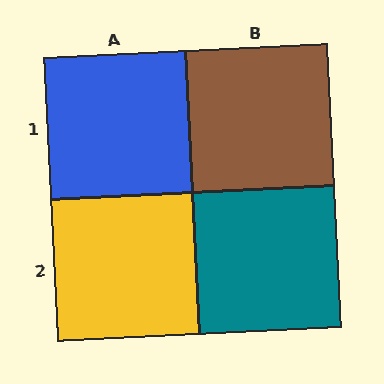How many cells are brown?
1 cell is brown.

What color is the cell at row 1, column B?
Brown.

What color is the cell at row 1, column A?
Blue.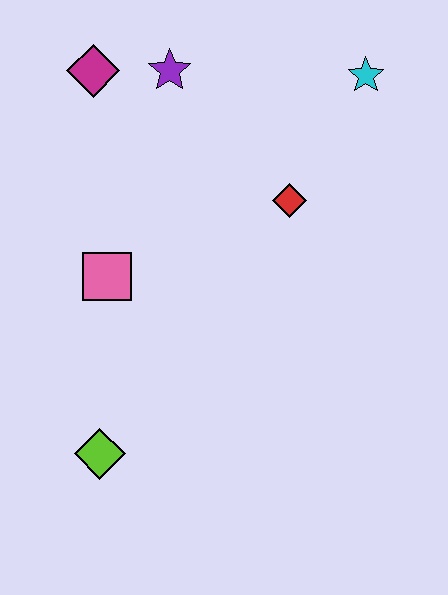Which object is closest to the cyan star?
The red diamond is closest to the cyan star.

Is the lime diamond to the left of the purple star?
Yes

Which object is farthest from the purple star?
The lime diamond is farthest from the purple star.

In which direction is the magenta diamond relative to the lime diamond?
The magenta diamond is above the lime diamond.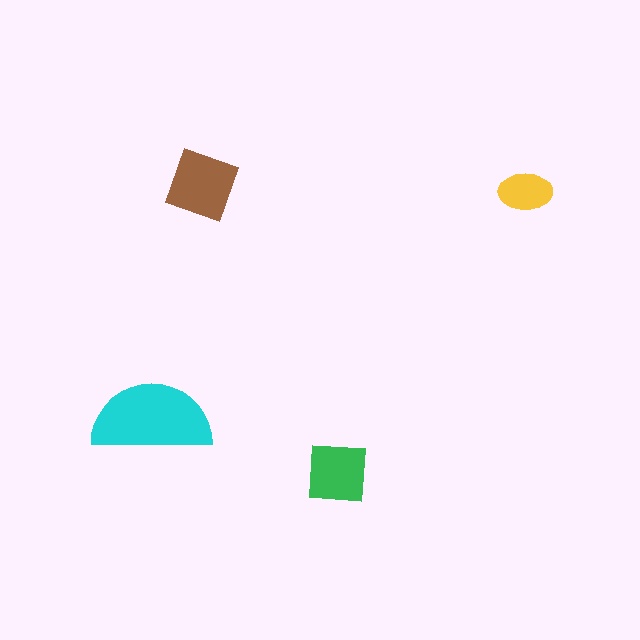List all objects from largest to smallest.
The cyan semicircle, the brown square, the green square, the yellow ellipse.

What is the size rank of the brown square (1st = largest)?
2nd.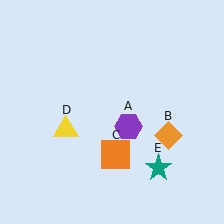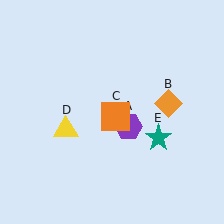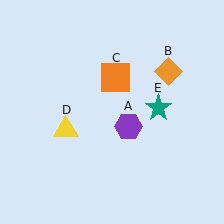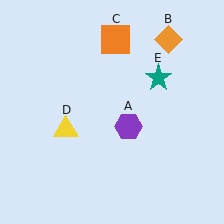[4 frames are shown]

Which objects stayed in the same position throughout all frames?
Purple hexagon (object A) and yellow triangle (object D) remained stationary.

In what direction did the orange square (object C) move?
The orange square (object C) moved up.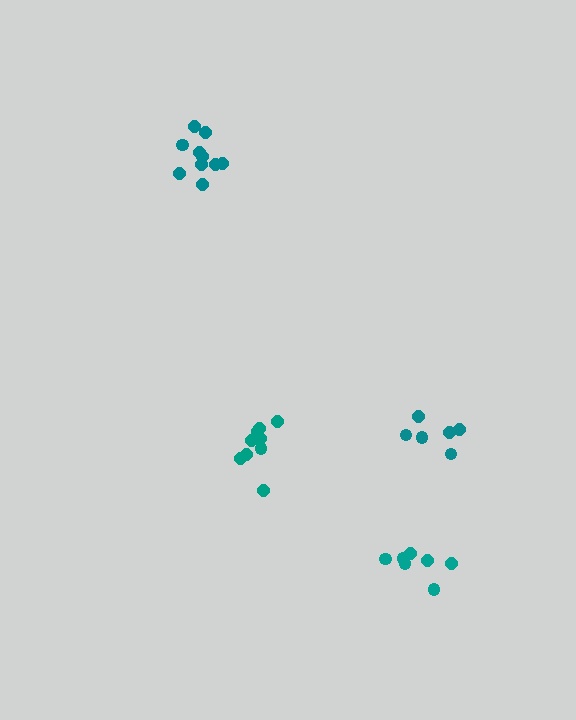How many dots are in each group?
Group 1: 6 dots, Group 2: 7 dots, Group 3: 9 dots, Group 4: 10 dots (32 total).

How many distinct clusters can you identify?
There are 4 distinct clusters.